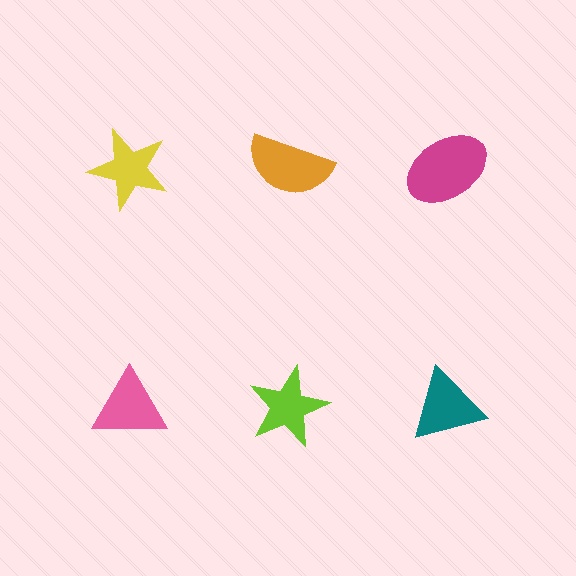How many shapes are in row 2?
3 shapes.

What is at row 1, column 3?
A magenta ellipse.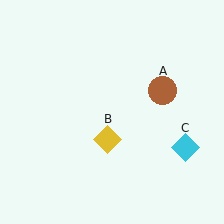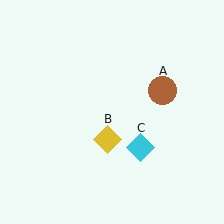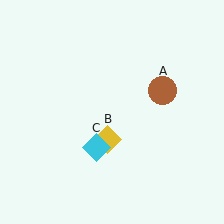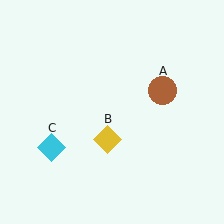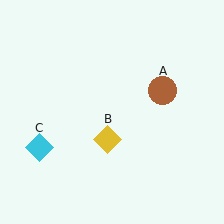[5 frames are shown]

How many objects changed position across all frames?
1 object changed position: cyan diamond (object C).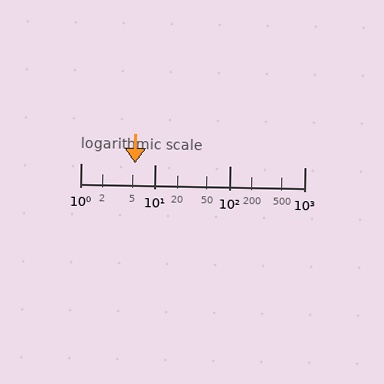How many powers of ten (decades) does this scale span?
The scale spans 3 decades, from 1 to 1000.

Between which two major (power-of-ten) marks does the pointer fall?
The pointer is between 1 and 10.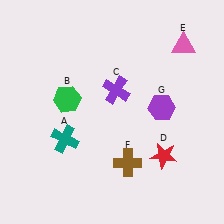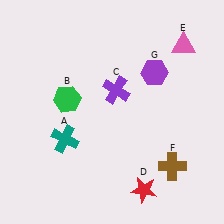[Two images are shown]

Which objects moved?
The objects that moved are: the red star (D), the brown cross (F), the purple hexagon (G).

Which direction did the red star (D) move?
The red star (D) moved down.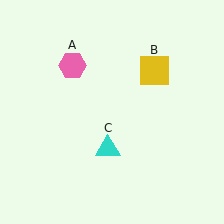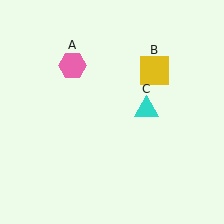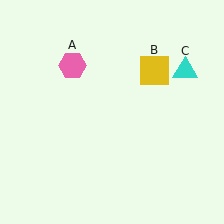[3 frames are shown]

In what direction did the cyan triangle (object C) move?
The cyan triangle (object C) moved up and to the right.